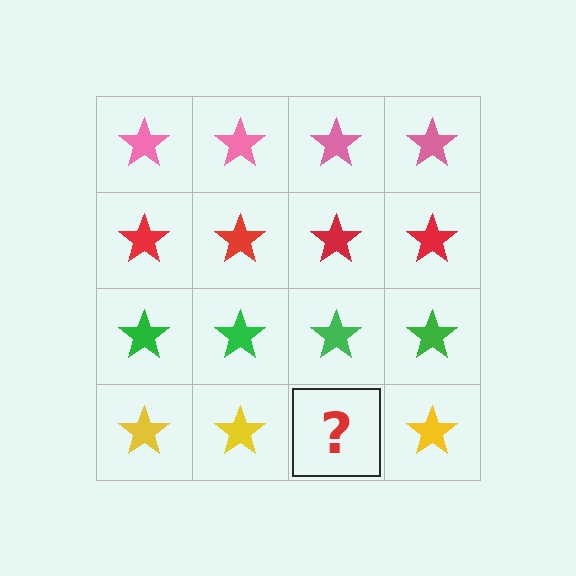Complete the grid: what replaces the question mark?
The question mark should be replaced with a yellow star.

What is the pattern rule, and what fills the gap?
The rule is that each row has a consistent color. The gap should be filled with a yellow star.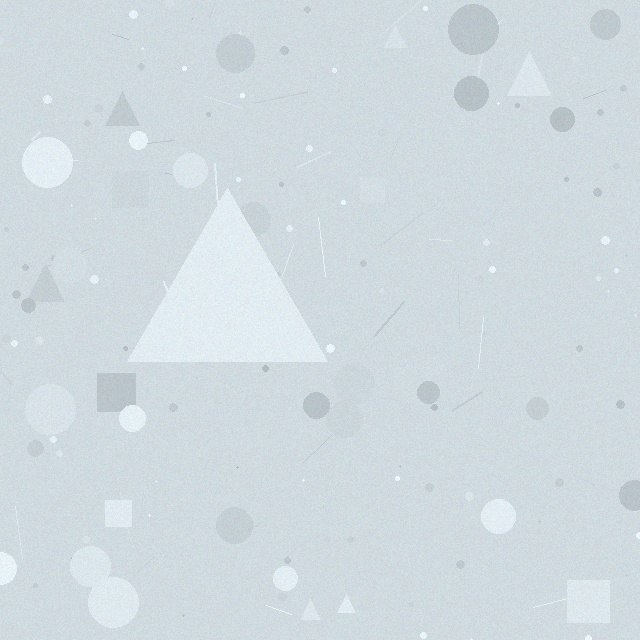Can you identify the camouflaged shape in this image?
The camouflaged shape is a triangle.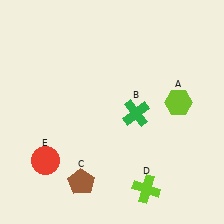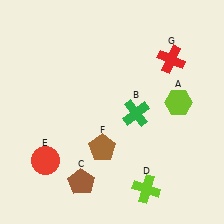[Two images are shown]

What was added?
A brown pentagon (F), a red cross (G) were added in Image 2.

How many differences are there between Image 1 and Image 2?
There are 2 differences between the two images.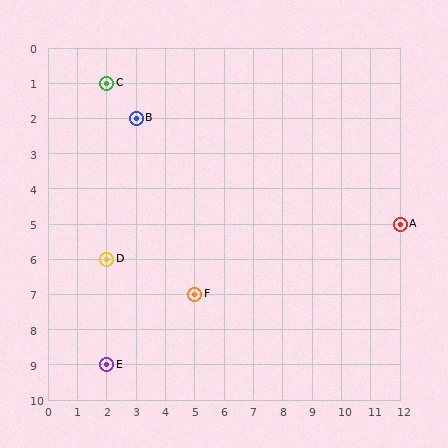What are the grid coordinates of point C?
Point C is at grid coordinates (2, 1).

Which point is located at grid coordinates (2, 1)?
Point C is at (2, 1).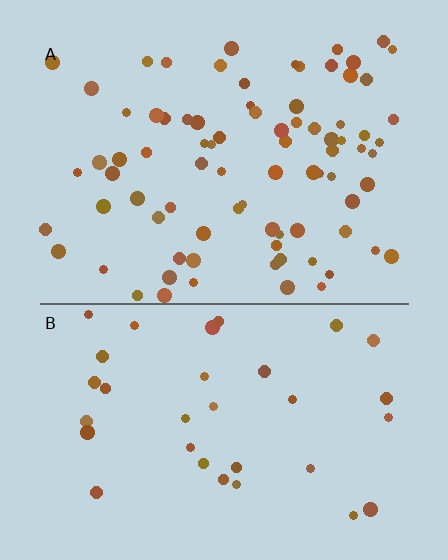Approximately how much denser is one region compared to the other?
Approximately 2.5× — region A over region B.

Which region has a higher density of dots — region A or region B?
A (the top).